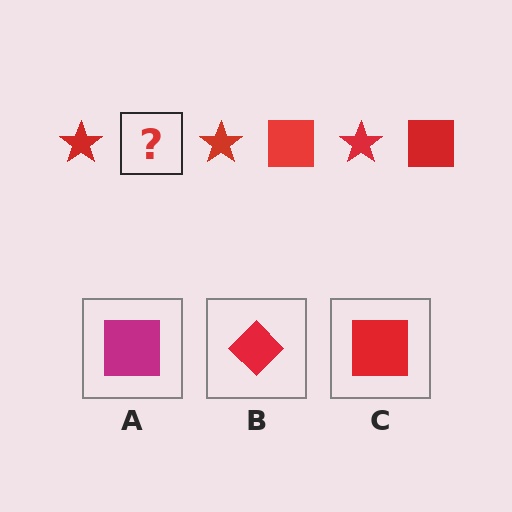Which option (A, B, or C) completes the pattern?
C.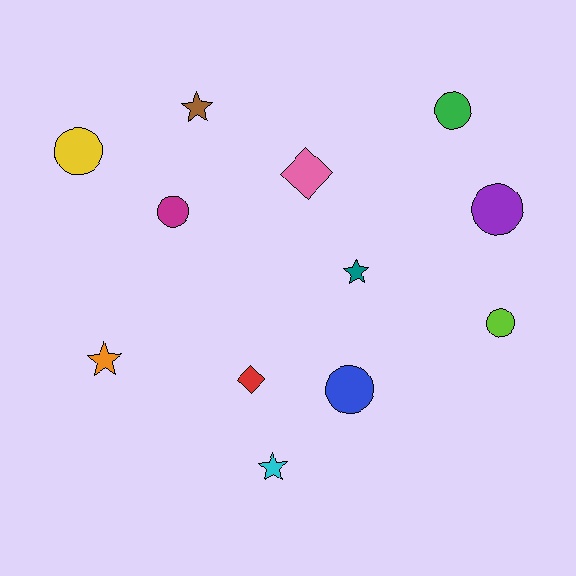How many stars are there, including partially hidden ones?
There are 4 stars.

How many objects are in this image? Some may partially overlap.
There are 12 objects.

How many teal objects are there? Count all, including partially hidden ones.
There is 1 teal object.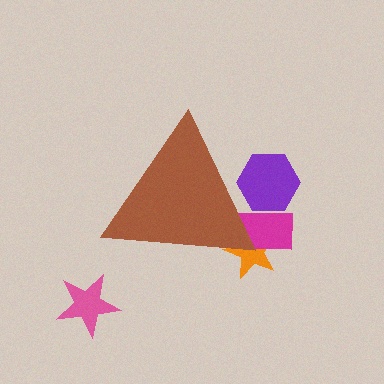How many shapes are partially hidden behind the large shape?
3 shapes are partially hidden.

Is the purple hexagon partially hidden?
Yes, the purple hexagon is partially hidden behind the brown triangle.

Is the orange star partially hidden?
Yes, the orange star is partially hidden behind the brown triangle.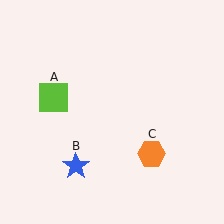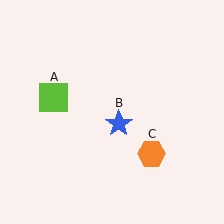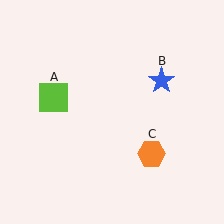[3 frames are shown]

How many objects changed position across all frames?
1 object changed position: blue star (object B).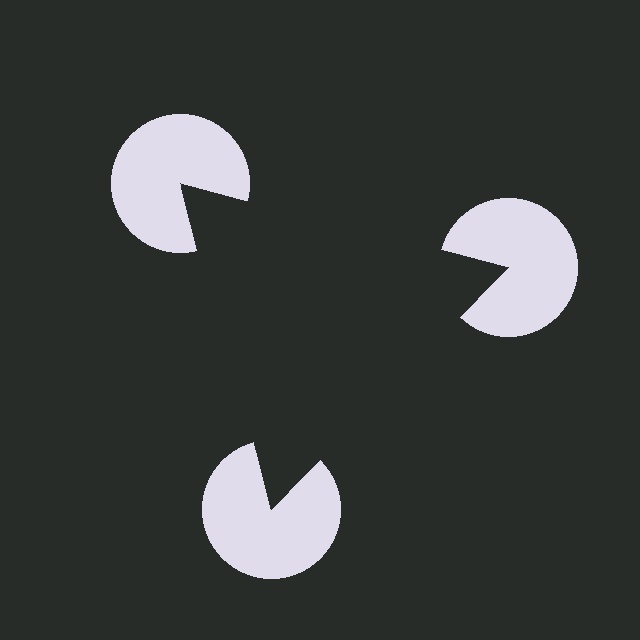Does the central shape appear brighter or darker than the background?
It typically appears slightly darker than the background, even though no actual brightness change is drawn.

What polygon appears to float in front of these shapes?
An illusory triangle — its edges are inferred from the aligned wedge cuts in the pac-man discs, not physically drawn.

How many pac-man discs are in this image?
There are 3 — one at each vertex of the illusory triangle.